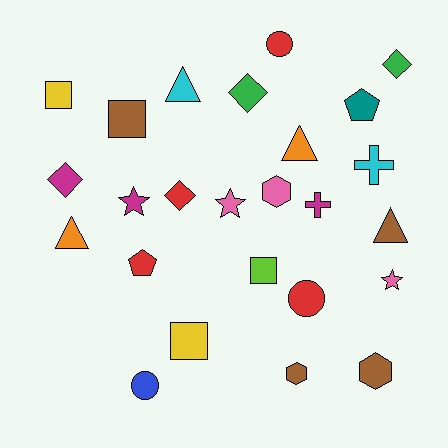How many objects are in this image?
There are 25 objects.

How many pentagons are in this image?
There are 2 pentagons.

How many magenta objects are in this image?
There are 3 magenta objects.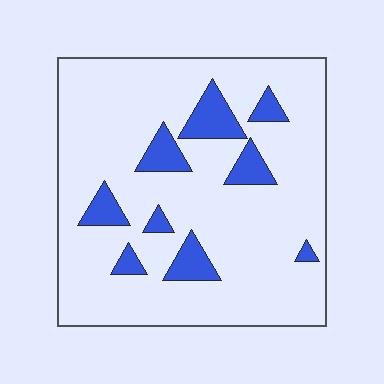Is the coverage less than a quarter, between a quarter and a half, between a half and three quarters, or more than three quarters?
Less than a quarter.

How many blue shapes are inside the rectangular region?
9.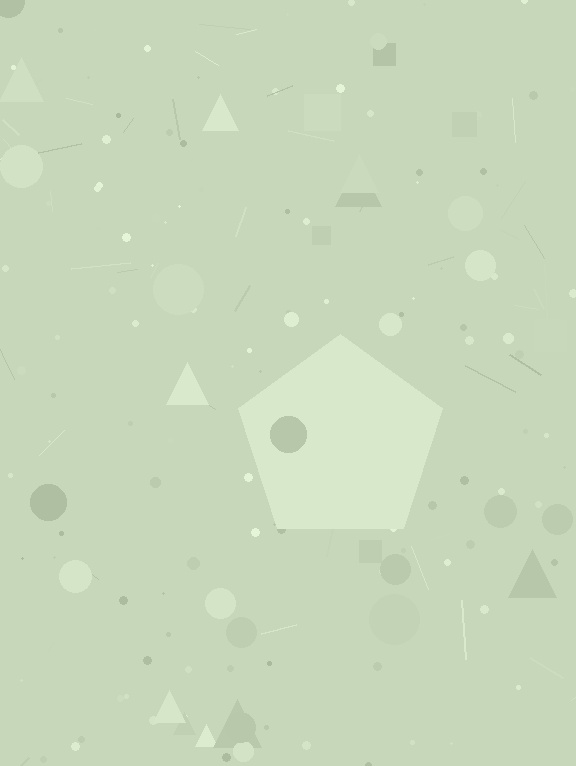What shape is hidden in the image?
A pentagon is hidden in the image.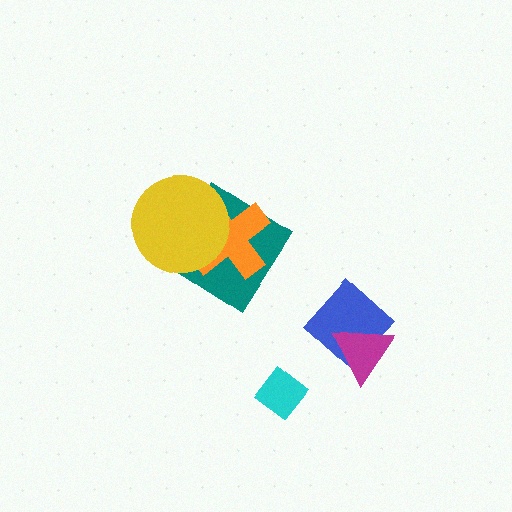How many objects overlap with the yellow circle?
2 objects overlap with the yellow circle.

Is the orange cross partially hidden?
Yes, it is partially covered by another shape.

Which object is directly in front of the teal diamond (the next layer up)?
The orange cross is directly in front of the teal diamond.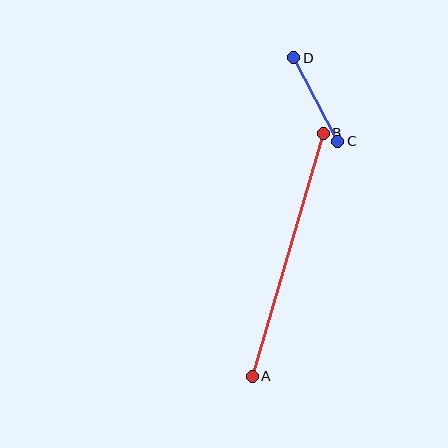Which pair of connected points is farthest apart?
Points A and B are farthest apart.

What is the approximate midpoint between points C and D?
The midpoint is at approximately (316, 100) pixels.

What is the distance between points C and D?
The distance is approximately 94 pixels.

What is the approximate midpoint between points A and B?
The midpoint is at approximately (288, 255) pixels.